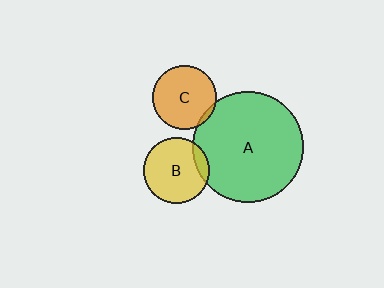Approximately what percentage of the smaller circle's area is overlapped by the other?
Approximately 10%.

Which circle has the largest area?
Circle A (green).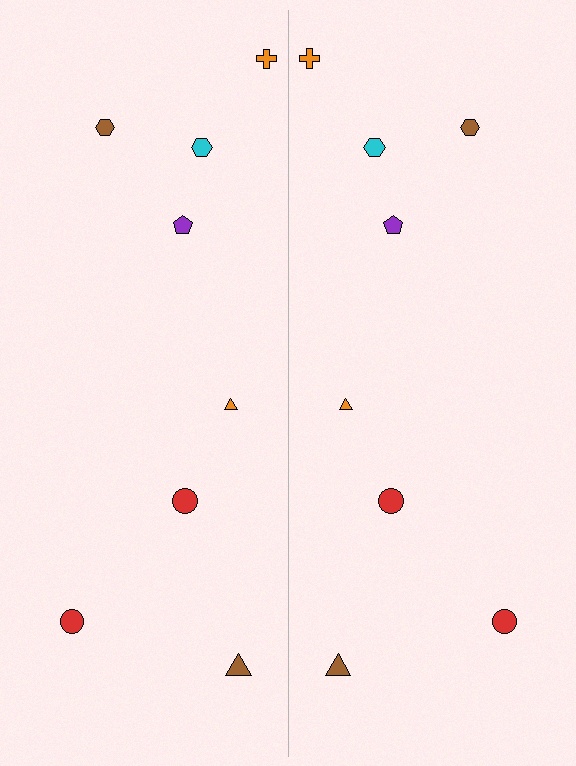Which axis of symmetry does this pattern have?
The pattern has a vertical axis of symmetry running through the center of the image.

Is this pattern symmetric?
Yes, this pattern has bilateral (reflection) symmetry.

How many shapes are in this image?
There are 16 shapes in this image.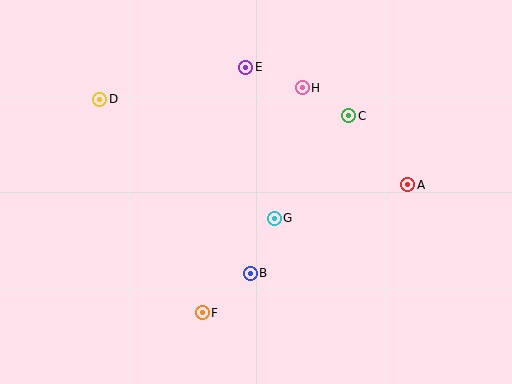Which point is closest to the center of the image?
Point G at (274, 218) is closest to the center.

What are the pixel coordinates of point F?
Point F is at (202, 313).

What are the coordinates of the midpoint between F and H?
The midpoint between F and H is at (252, 200).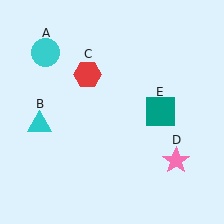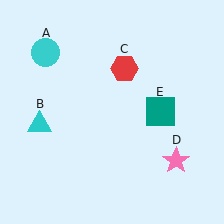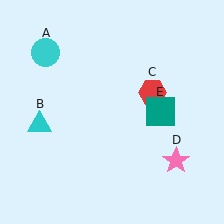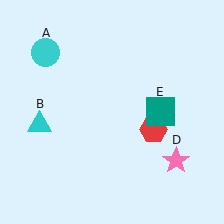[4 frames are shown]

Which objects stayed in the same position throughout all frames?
Cyan circle (object A) and cyan triangle (object B) and pink star (object D) and teal square (object E) remained stationary.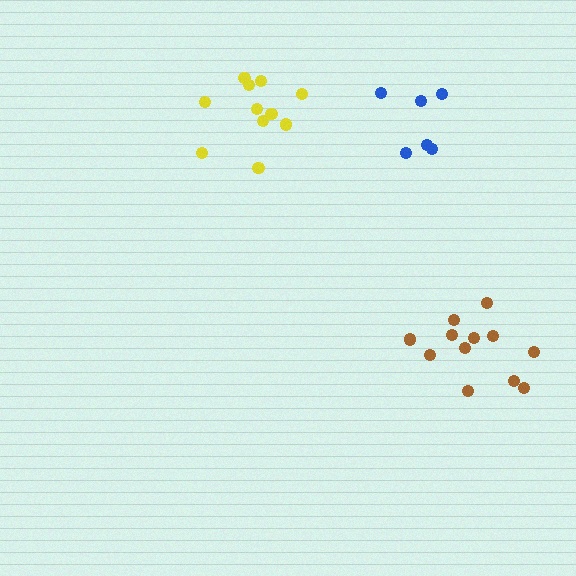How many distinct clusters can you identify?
There are 3 distinct clusters.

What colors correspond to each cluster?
The clusters are colored: brown, blue, yellow.